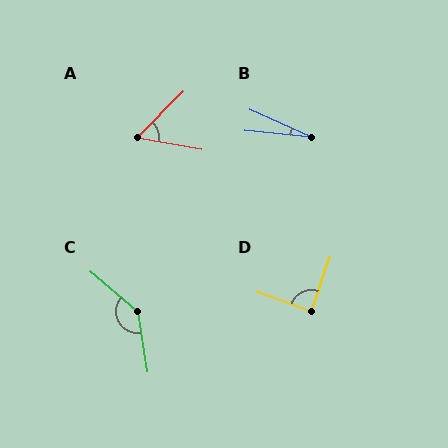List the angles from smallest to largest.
B (19°), A (55°), D (89°), C (139°).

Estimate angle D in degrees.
Approximately 89 degrees.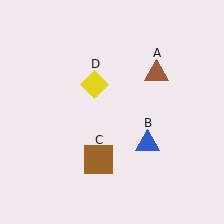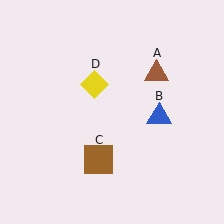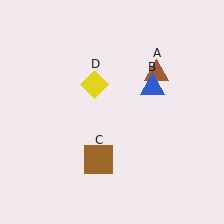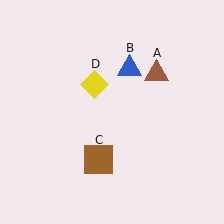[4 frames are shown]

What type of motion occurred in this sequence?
The blue triangle (object B) rotated counterclockwise around the center of the scene.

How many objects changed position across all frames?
1 object changed position: blue triangle (object B).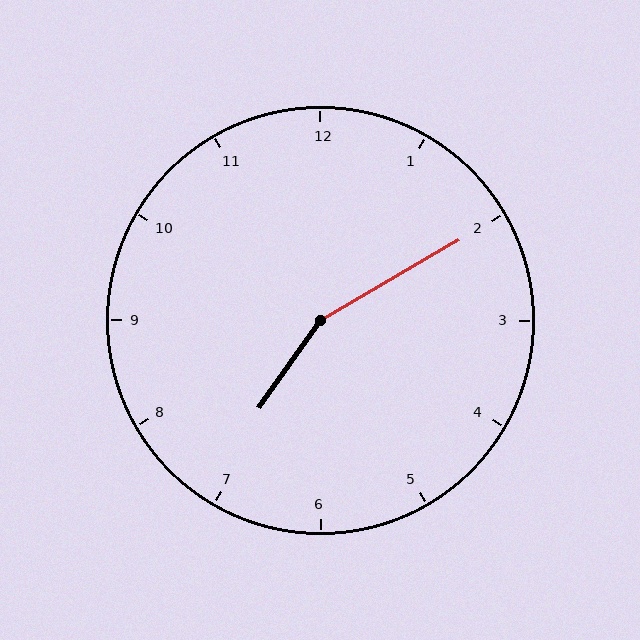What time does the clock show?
7:10.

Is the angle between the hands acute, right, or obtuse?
It is obtuse.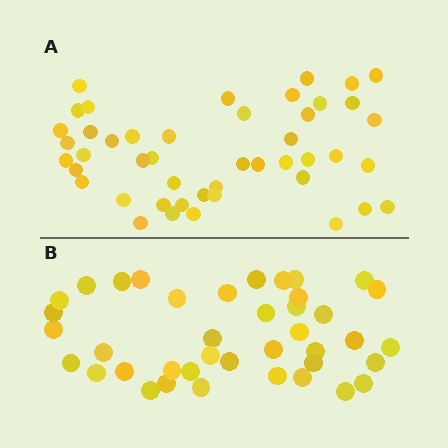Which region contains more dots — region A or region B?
Region A (the top region) has more dots.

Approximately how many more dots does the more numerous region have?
Region A has about 6 more dots than region B.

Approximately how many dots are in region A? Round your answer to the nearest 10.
About 50 dots. (The exact count is 46, which rounds to 50.)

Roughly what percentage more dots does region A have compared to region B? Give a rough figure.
About 15% more.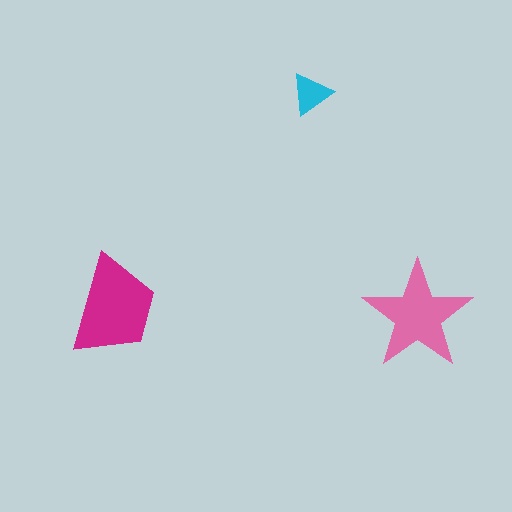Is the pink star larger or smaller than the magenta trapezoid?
Smaller.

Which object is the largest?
The magenta trapezoid.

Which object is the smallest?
The cyan triangle.